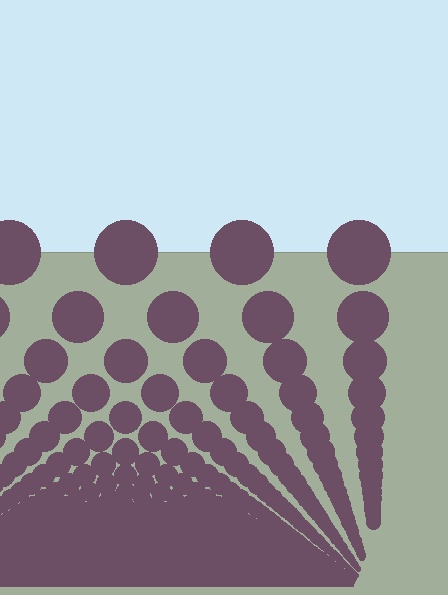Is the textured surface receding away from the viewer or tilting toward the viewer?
The surface appears to tilt toward the viewer. Texture elements get larger and sparser toward the top.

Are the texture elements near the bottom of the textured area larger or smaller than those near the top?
Smaller. The gradient is inverted — elements near the bottom are smaller and denser.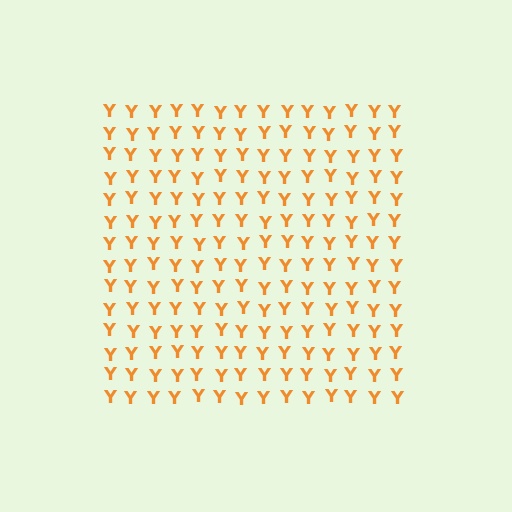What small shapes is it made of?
It is made of small letter Y's.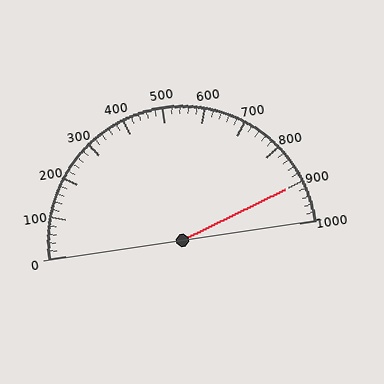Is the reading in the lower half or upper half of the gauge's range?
The reading is in the upper half of the range (0 to 1000).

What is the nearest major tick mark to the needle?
The nearest major tick mark is 900.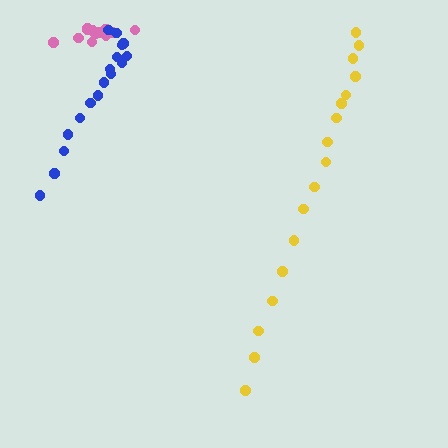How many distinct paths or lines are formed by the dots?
There are 3 distinct paths.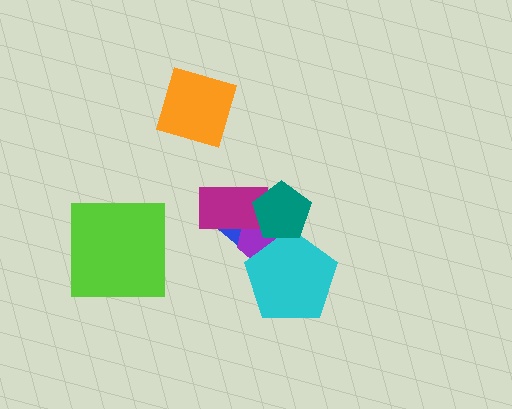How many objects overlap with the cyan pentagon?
3 objects overlap with the cyan pentagon.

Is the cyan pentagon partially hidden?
Yes, it is partially covered by another shape.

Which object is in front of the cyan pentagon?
The teal pentagon is in front of the cyan pentagon.